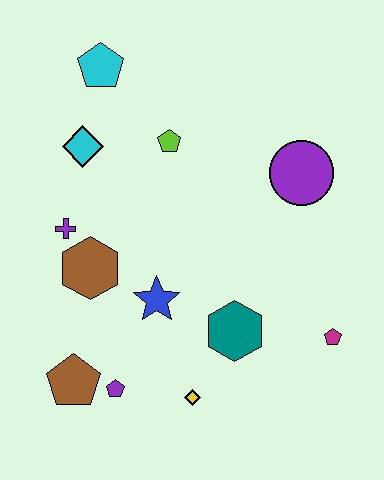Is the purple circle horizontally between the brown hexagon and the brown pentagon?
No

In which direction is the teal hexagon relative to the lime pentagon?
The teal hexagon is below the lime pentagon.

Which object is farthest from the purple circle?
The brown pentagon is farthest from the purple circle.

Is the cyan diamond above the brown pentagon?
Yes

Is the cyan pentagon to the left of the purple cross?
No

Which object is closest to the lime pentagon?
The cyan diamond is closest to the lime pentagon.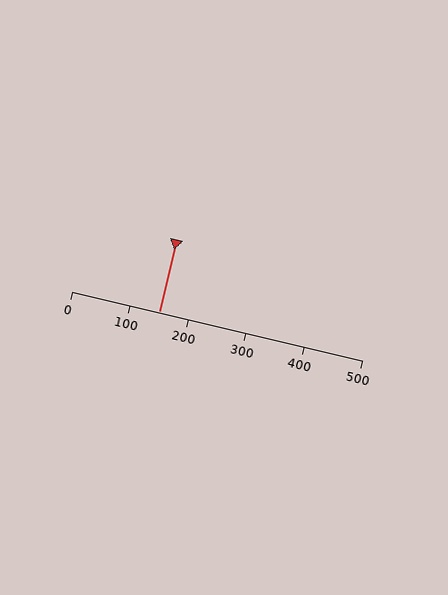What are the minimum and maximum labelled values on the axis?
The axis runs from 0 to 500.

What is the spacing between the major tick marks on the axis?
The major ticks are spaced 100 apart.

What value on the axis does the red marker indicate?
The marker indicates approximately 150.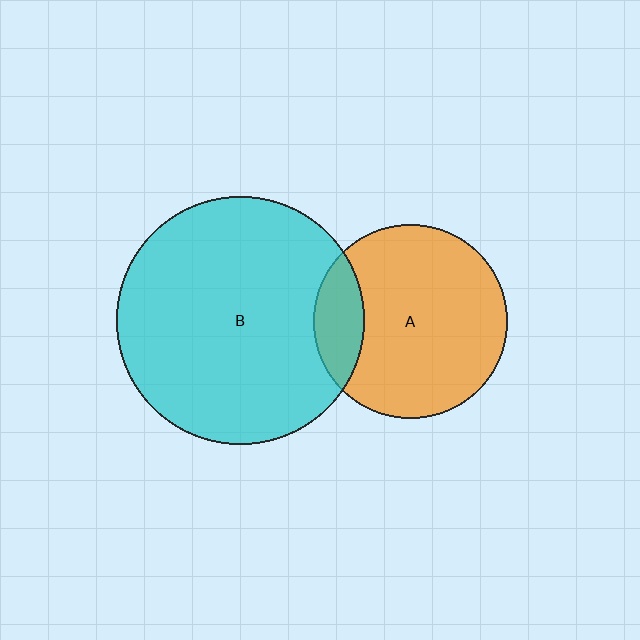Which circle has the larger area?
Circle B (cyan).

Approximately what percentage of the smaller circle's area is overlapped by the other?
Approximately 15%.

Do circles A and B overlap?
Yes.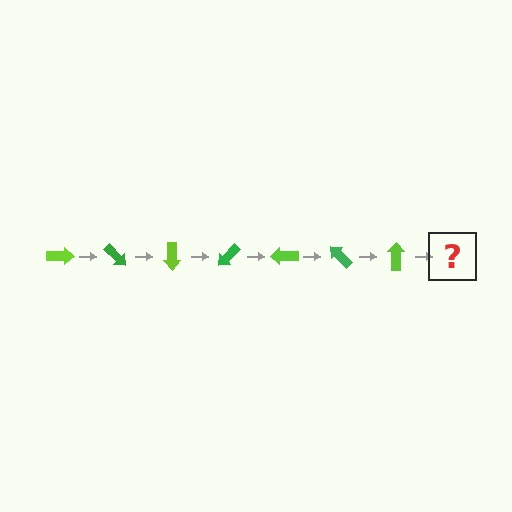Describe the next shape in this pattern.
It should be a green arrow, rotated 315 degrees from the start.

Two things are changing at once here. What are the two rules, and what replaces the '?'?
The two rules are that it rotates 45 degrees each step and the color cycles through lime and green. The '?' should be a green arrow, rotated 315 degrees from the start.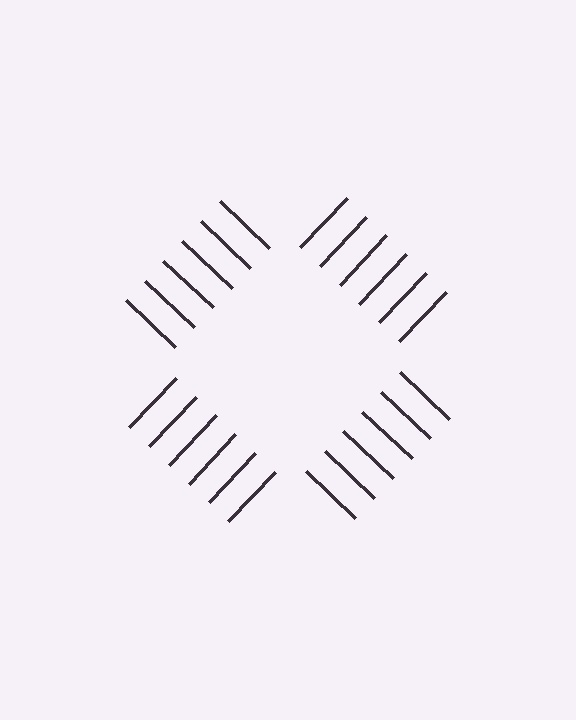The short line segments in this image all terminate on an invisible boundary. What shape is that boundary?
An illusory square — the line segments terminate on its edges but no continuous stroke is drawn.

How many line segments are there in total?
24 — 6 along each of the 4 edges.